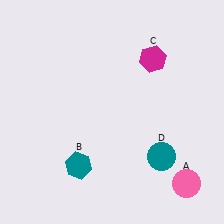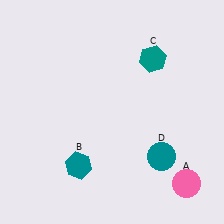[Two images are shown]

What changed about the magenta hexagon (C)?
In Image 1, C is magenta. In Image 2, it changed to teal.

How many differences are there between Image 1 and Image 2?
There is 1 difference between the two images.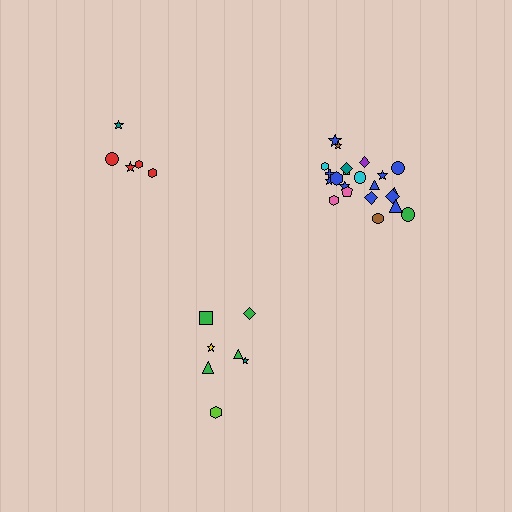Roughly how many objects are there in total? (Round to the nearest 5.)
Roughly 35 objects in total.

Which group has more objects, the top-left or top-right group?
The top-right group.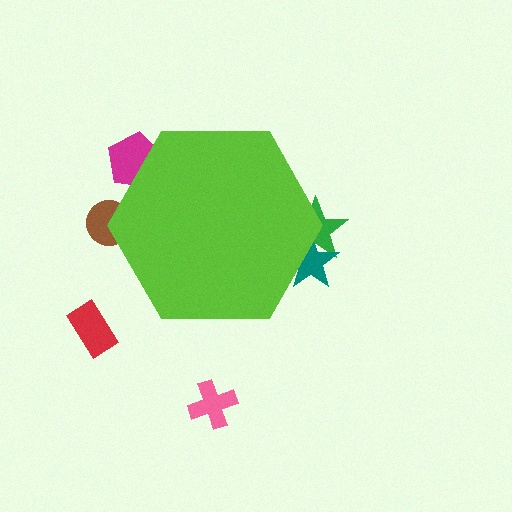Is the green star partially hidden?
Yes, the green star is partially hidden behind the lime hexagon.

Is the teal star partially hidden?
Yes, the teal star is partially hidden behind the lime hexagon.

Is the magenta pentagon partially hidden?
Yes, the magenta pentagon is partially hidden behind the lime hexagon.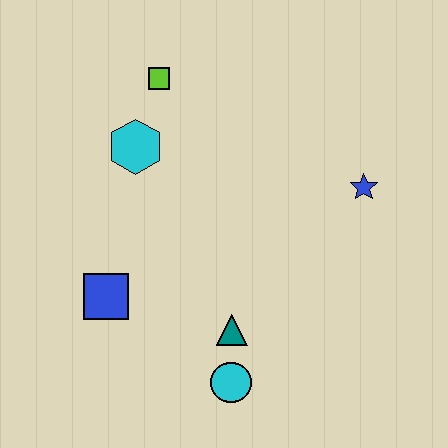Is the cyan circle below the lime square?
Yes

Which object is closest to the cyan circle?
The teal triangle is closest to the cyan circle.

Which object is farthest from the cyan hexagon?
The cyan circle is farthest from the cyan hexagon.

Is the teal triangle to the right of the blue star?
No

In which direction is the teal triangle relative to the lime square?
The teal triangle is below the lime square.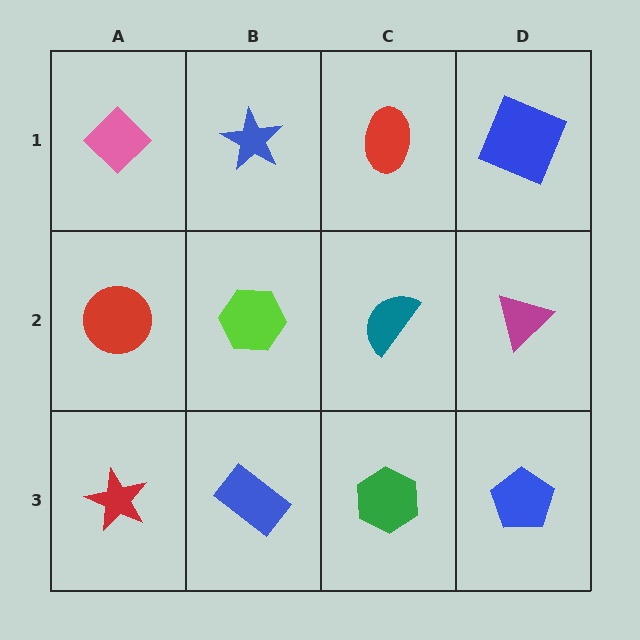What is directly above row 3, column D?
A magenta triangle.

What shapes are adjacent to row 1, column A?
A red circle (row 2, column A), a blue star (row 1, column B).